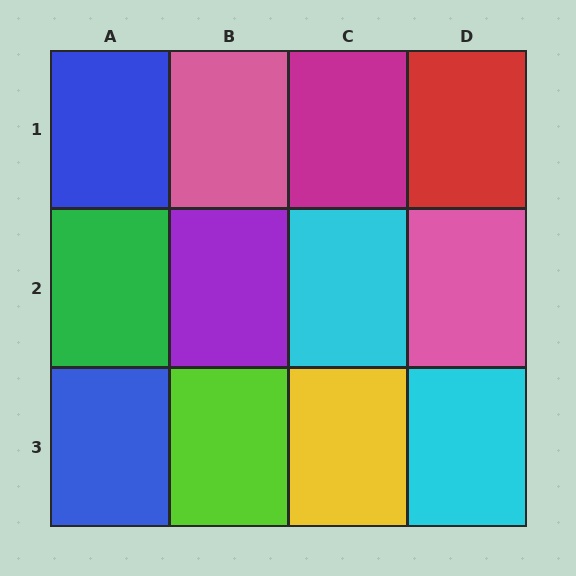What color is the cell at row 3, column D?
Cyan.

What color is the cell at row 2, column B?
Purple.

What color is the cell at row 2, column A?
Green.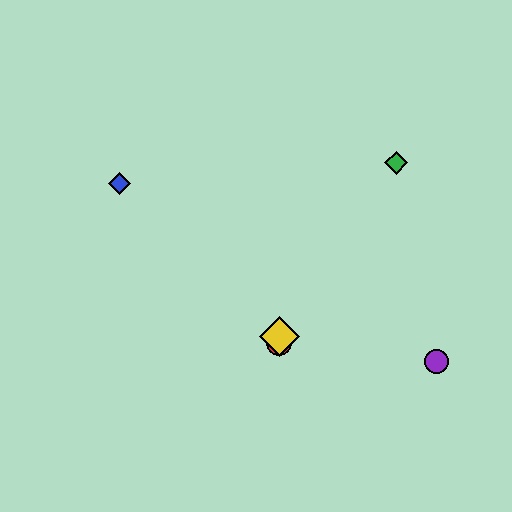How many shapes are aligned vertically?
2 shapes (the red circle, the yellow diamond) are aligned vertically.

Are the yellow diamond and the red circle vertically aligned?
Yes, both are at x≈279.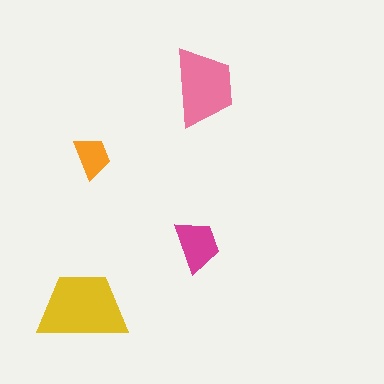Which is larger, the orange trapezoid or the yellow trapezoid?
The yellow one.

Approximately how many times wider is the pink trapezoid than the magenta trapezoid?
About 1.5 times wider.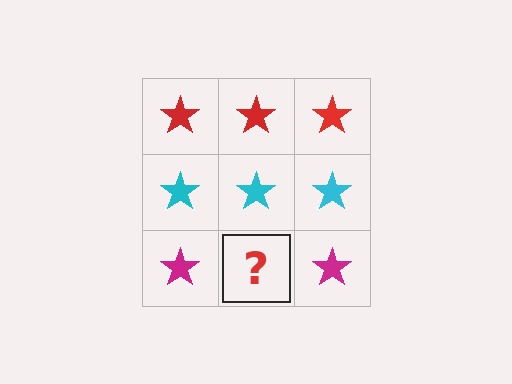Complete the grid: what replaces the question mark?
The question mark should be replaced with a magenta star.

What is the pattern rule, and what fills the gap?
The rule is that each row has a consistent color. The gap should be filled with a magenta star.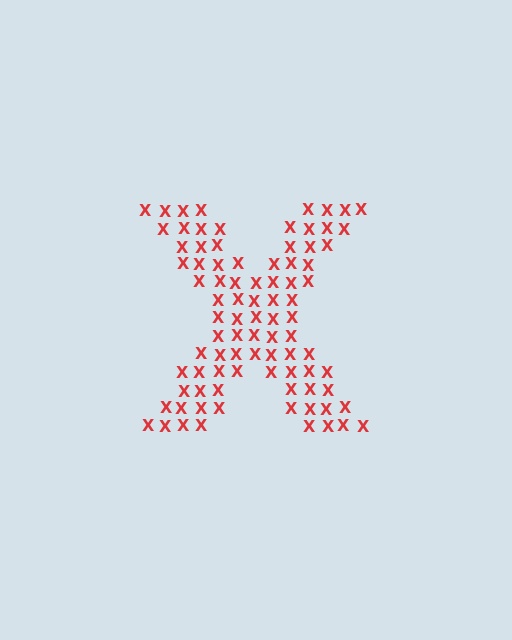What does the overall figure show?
The overall figure shows the letter X.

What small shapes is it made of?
It is made of small letter X's.